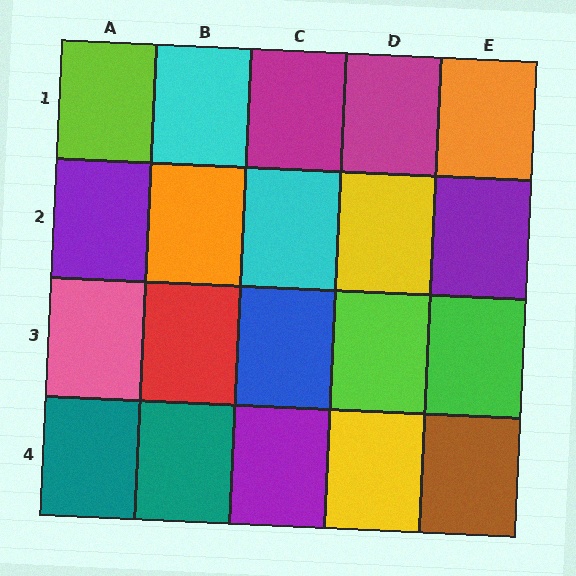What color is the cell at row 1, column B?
Cyan.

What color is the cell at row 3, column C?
Blue.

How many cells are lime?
2 cells are lime.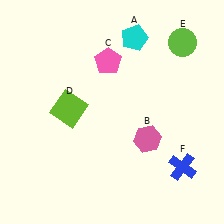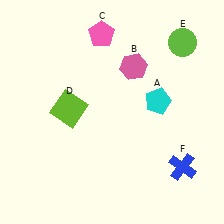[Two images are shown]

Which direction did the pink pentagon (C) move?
The pink pentagon (C) moved up.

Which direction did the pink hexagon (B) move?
The pink hexagon (B) moved up.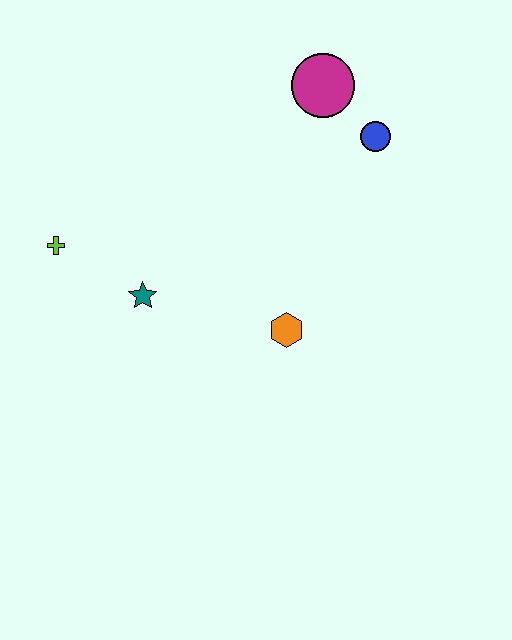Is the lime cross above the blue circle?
No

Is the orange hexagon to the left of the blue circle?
Yes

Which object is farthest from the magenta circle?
The lime cross is farthest from the magenta circle.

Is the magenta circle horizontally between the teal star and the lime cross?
No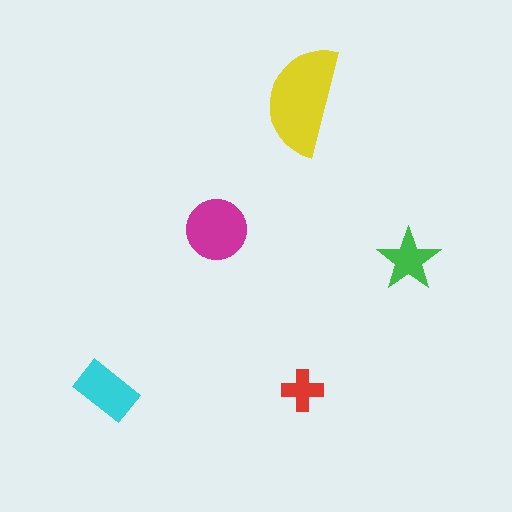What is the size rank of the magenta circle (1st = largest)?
2nd.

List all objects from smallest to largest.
The red cross, the green star, the cyan rectangle, the magenta circle, the yellow semicircle.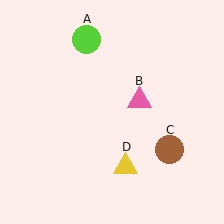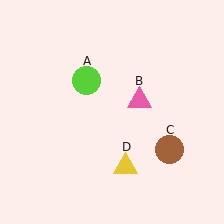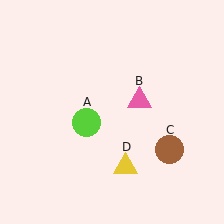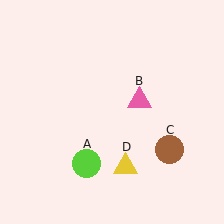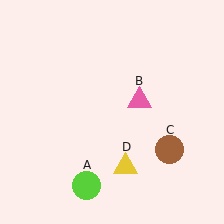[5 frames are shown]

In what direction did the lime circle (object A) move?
The lime circle (object A) moved down.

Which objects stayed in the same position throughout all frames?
Pink triangle (object B) and brown circle (object C) and yellow triangle (object D) remained stationary.